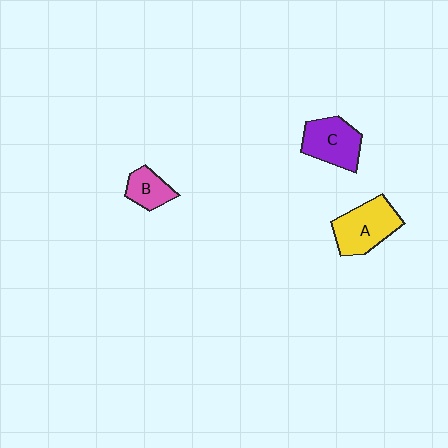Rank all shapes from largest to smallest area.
From largest to smallest: A (yellow), C (purple), B (pink).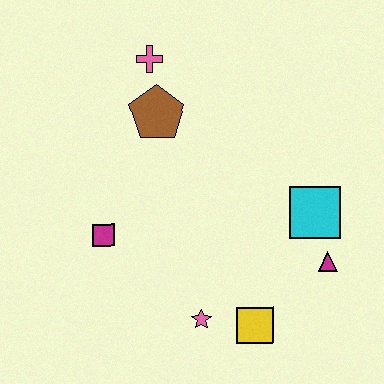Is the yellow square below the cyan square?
Yes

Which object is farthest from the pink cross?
The yellow square is farthest from the pink cross.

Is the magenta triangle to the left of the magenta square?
No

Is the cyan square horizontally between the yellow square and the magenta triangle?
Yes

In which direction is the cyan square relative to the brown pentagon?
The cyan square is to the right of the brown pentagon.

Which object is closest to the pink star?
The yellow square is closest to the pink star.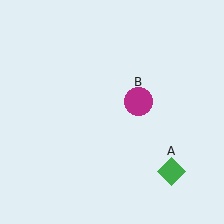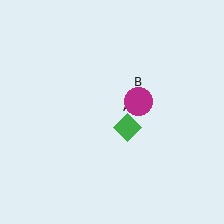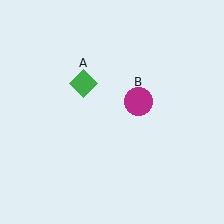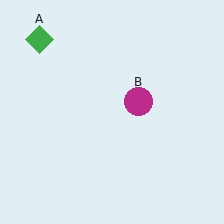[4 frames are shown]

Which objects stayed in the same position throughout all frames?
Magenta circle (object B) remained stationary.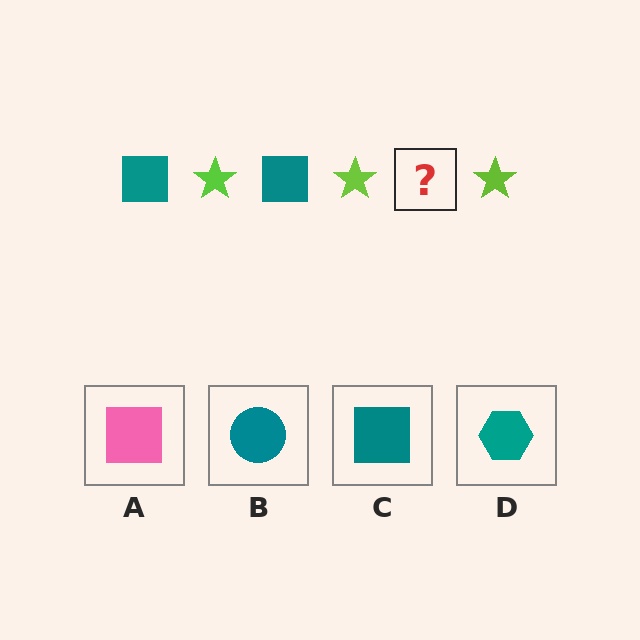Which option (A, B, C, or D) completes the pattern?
C.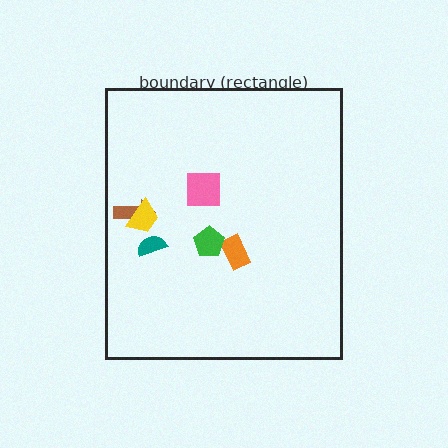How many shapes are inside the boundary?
6 inside, 0 outside.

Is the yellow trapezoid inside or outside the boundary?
Inside.